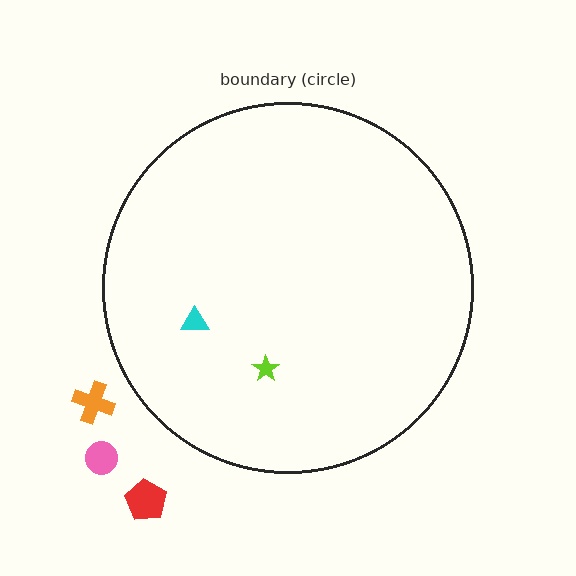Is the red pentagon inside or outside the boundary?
Outside.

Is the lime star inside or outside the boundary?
Inside.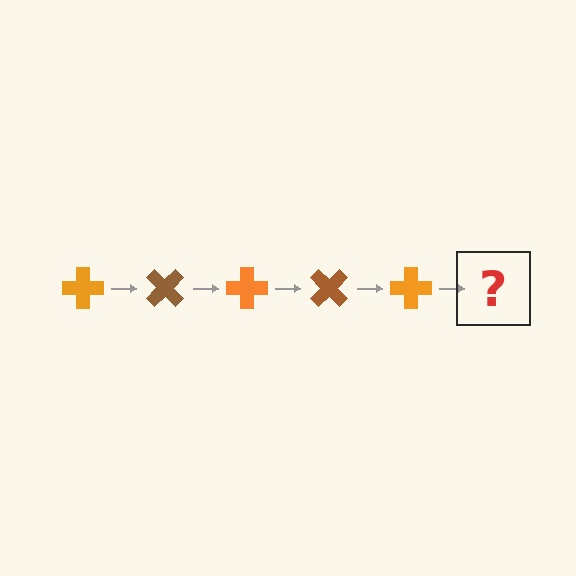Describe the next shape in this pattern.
It should be a brown cross, rotated 225 degrees from the start.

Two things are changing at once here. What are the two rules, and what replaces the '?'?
The two rules are that it rotates 45 degrees each step and the color cycles through orange and brown. The '?' should be a brown cross, rotated 225 degrees from the start.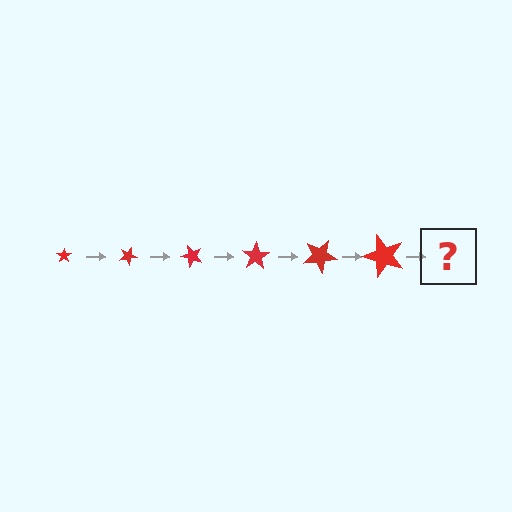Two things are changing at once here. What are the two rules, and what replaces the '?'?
The two rules are that the star grows larger each step and it rotates 25 degrees each step. The '?' should be a star, larger than the previous one and rotated 150 degrees from the start.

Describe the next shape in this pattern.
It should be a star, larger than the previous one and rotated 150 degrees from the start.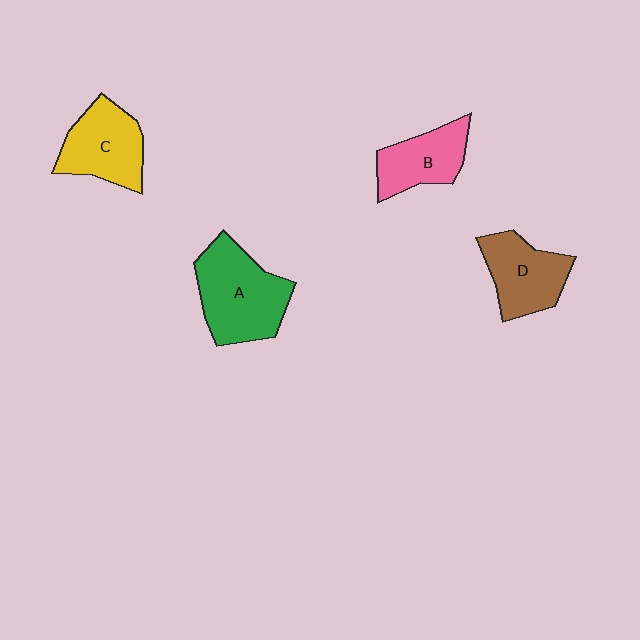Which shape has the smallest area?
Shape B (pink).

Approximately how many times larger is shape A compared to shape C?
Approximately 1.3 times.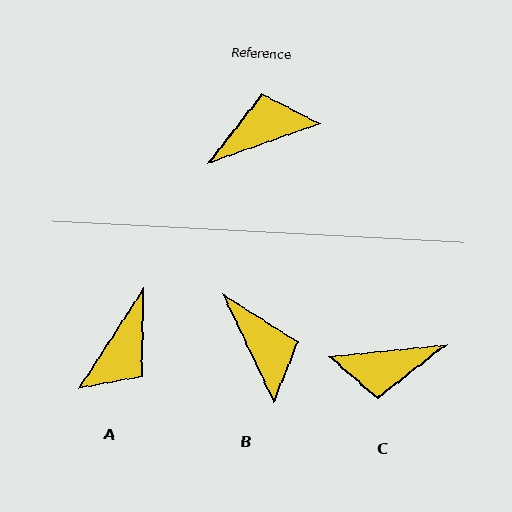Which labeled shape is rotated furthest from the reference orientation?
C, about 166 degrees away.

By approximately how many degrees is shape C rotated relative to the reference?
Approximately 166 degrees counter-clockwise.